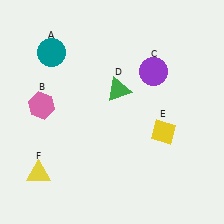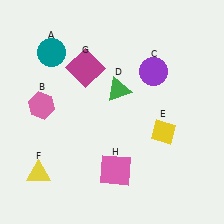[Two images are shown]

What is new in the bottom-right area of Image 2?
A pink square (H) was added in the bottom-right area of Image 2.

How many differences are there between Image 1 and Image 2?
There are 2 differences between the two images.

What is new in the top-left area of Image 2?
A magenta square (G) was added in the top-left area of Image 2.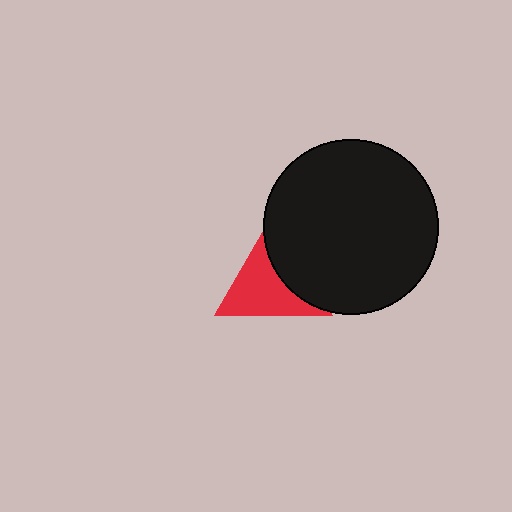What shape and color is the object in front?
The object in front is a black circle.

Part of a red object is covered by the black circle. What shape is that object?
It is a triangle.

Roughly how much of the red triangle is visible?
About half of it is visible (roughly 61%).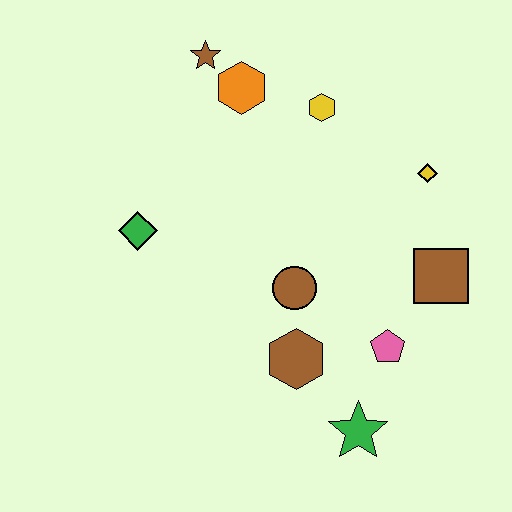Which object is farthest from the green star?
The brown star is farthest from the green star.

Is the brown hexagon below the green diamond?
Yes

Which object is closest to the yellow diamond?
The brown square is closest to the yellow diamond.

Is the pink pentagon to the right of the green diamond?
Yes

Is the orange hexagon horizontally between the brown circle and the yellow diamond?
No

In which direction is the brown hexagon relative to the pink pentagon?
The brown hexagon is to the left of the pink pentagon.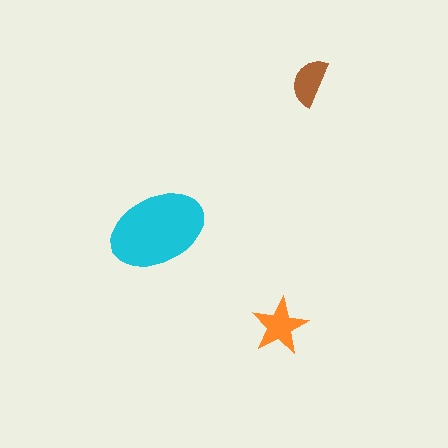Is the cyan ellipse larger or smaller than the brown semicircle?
Larger.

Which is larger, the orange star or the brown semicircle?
The orange star.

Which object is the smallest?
The brown semicircle.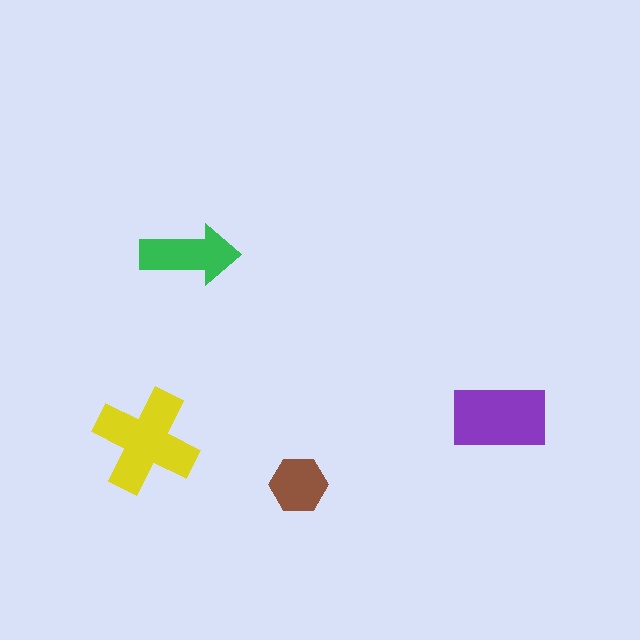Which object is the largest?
The yellow cross.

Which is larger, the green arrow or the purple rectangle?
The purple rectangle.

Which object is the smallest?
The brown hexagon.